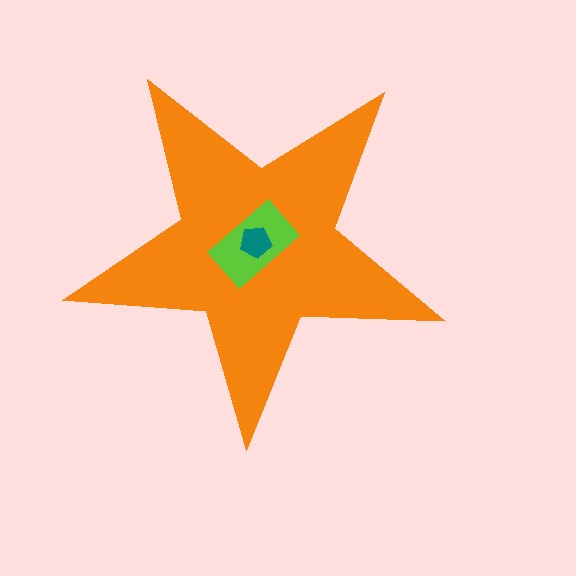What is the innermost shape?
The teal pentagon.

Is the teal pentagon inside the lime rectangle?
Yes.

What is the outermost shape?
The orange star.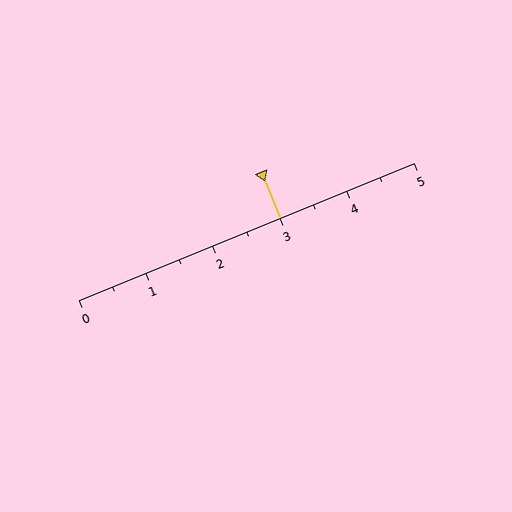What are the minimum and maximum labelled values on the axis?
The axis runs from 0 to 5.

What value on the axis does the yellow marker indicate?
The marker indicates approximately 3.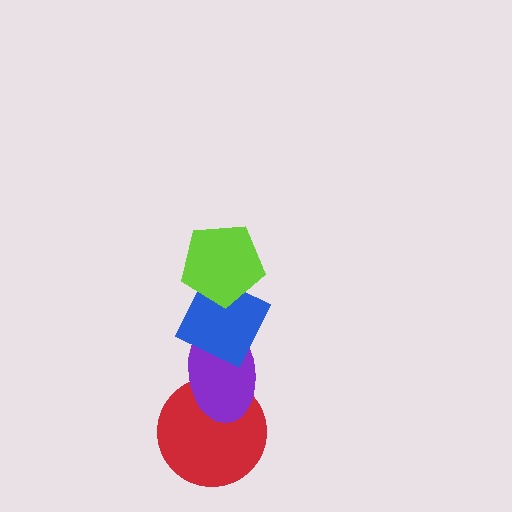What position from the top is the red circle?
The red circle is 4th from the top.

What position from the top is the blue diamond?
The blue diamond is 2nd from the top.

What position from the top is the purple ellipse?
The purple ellipse is 3rd from the top.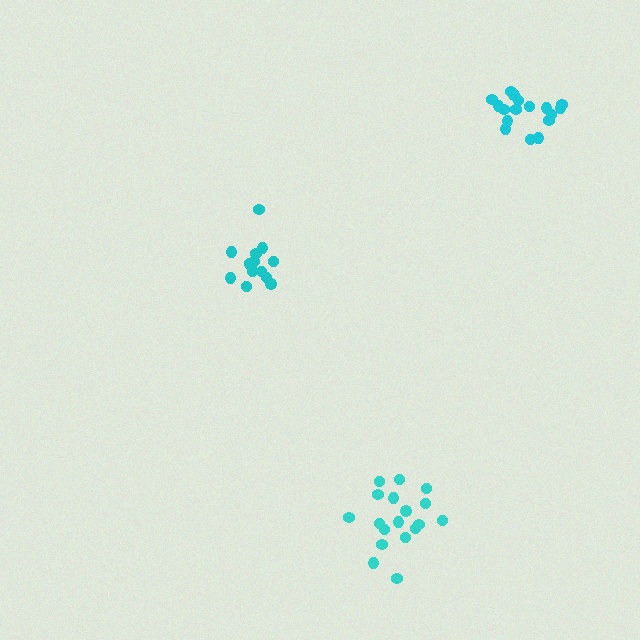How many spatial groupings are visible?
There are 3 spatial groupings.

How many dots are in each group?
Group 1: 15 dots, Group 2: 18 dots, Group 3: 17 dots (50 total).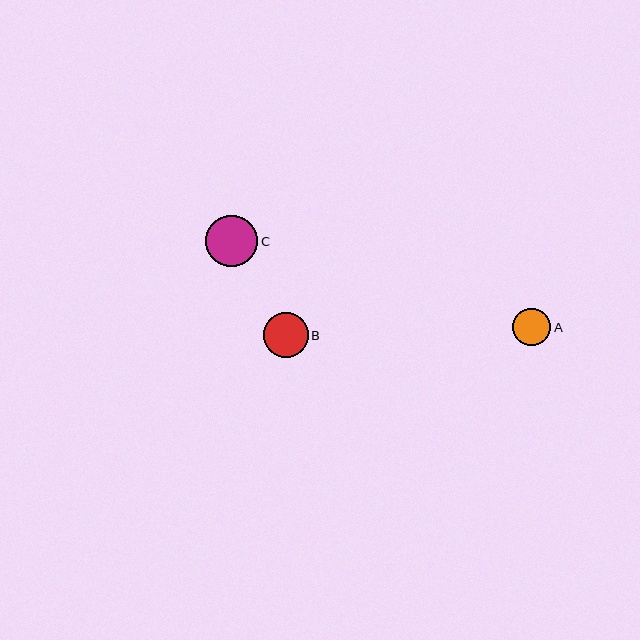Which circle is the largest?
Circle C is the largest with a size of approximately 52 pixels.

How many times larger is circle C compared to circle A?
Circle C is approximately 1.4 times the size of circle A.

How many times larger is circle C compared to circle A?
Circle C is approximately 1.4 times the size of circle A.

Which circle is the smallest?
Circle A is the smallest with a size of approximately 38 pixels.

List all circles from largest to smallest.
From largest to smallest: C, B, A.